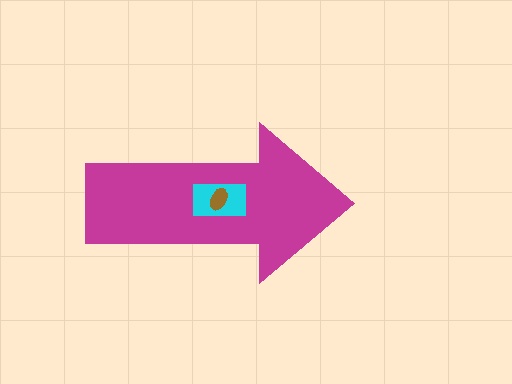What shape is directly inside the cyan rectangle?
The brown ellipse.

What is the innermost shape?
The brown ellipse.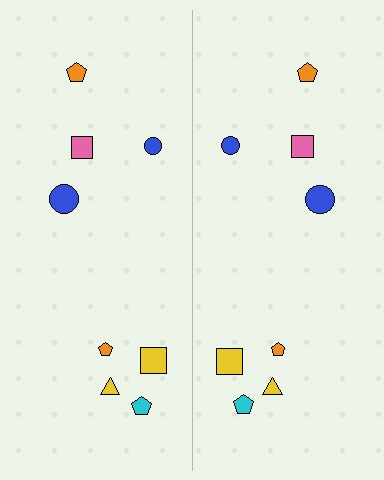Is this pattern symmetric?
Yes, this pattern has bilateral (reflection) symmetry.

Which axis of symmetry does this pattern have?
The pattern has a vertical axis of symmetry running through the center of the image.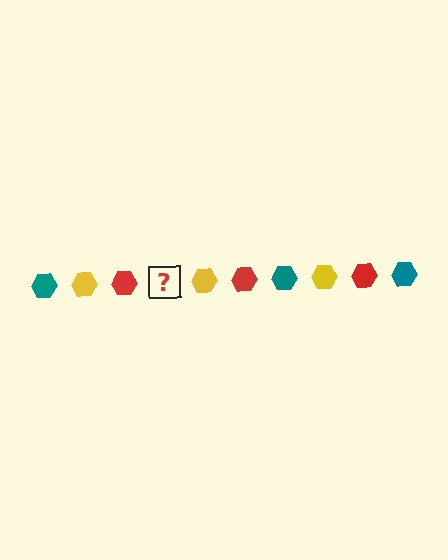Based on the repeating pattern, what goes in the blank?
The blank should be a teal hexagon.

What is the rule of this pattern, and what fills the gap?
The rule is that the pattern cycles through teal, yellow, red hexagons. The gap should be filled with a teal hexagon.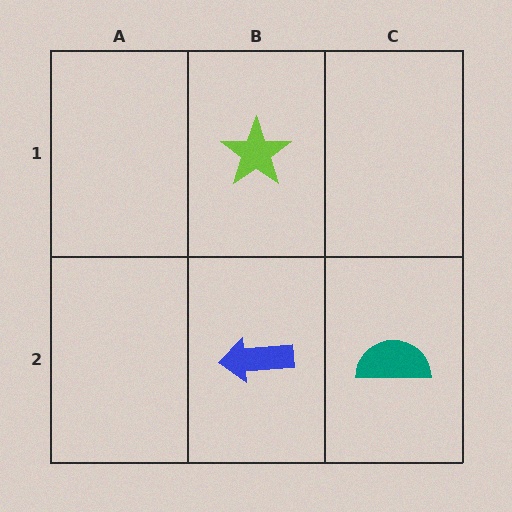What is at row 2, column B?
A blue arrow.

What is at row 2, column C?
A teal semicircle.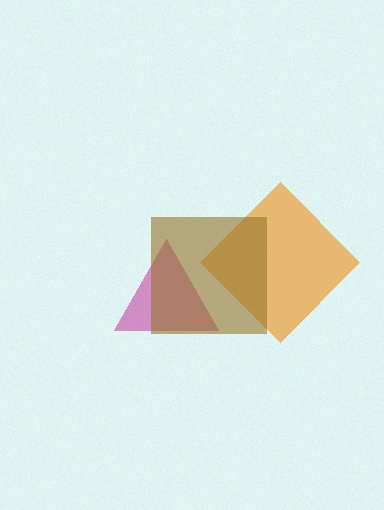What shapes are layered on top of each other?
The layered shapes are: an orange diamond, a magenta triangle, a brown square.